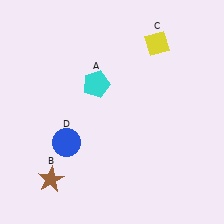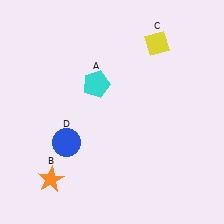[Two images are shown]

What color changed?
The star (B) changed from brown in Image 1 to orange in Image 2.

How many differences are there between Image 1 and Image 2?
There is 1 difference between the two images.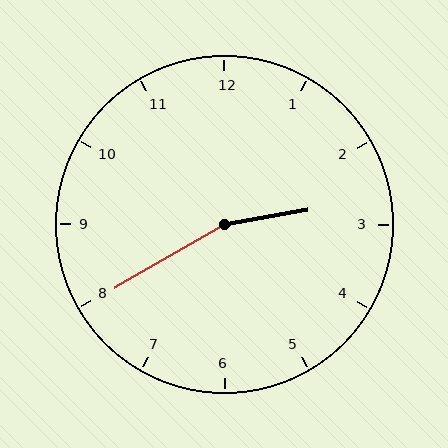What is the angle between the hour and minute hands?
Approximately 160 degrees.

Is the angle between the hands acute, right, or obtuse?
It is obtuse.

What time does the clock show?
2:40.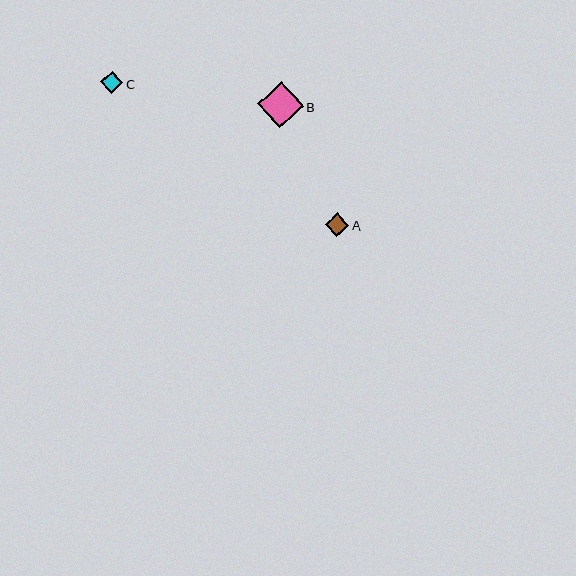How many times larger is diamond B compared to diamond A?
Diamond B is approximately 1.9 times the size of diamond A.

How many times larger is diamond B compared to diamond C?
Diamond B is approximately 2.0 times the size of diamond C.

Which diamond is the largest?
Diamond B is the largest with a size of approximately 46 pixels.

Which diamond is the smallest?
Diamond C is the smallest with a size of approximately 22 pixels.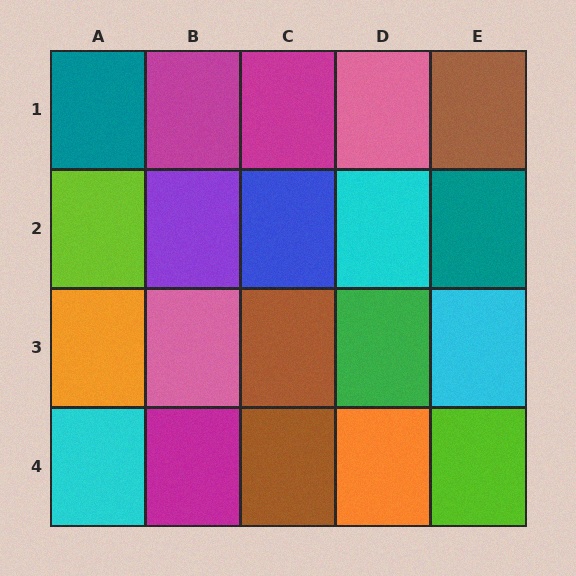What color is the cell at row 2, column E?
Teal.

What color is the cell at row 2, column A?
Lime.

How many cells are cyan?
3 cells are cyan.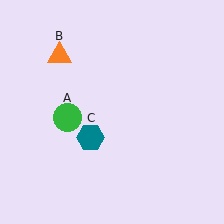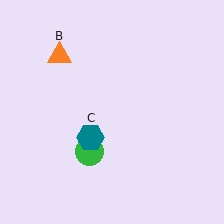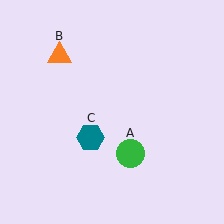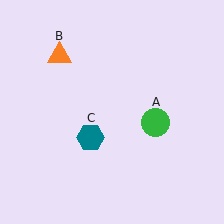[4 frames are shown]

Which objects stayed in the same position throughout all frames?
Orange triangle (object B) and teal hexagon (object C) remained stationary.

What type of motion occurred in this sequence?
The green circle (object A) rotated counterclockwise around the center of the scene.